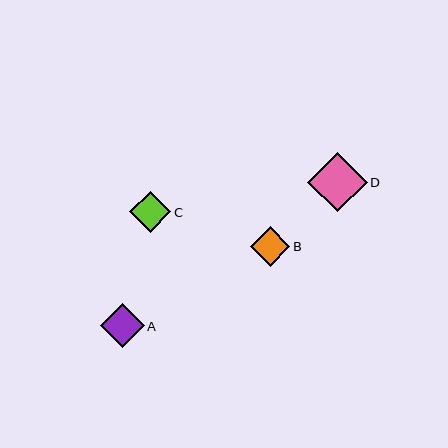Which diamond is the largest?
Diamond D is the largest with a size of approximately 59 pixels.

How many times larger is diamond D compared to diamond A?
Diamond D is approximately 1.4 times the size of diamond A.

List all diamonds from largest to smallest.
From largest to smallest: D, A, C, B.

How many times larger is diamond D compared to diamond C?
Diamond D is approximately 1.4 times the size of diamond C.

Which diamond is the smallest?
Diamond B is the smallest with a size of approximately 39 pixels.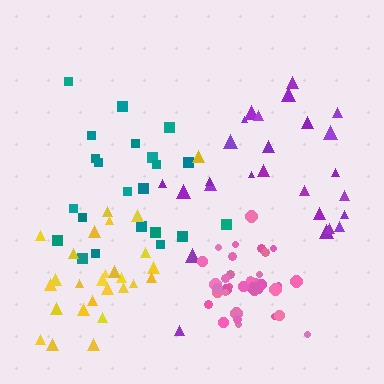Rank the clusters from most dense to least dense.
pink, yellow, teal, purple.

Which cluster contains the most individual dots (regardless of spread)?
Pink (35).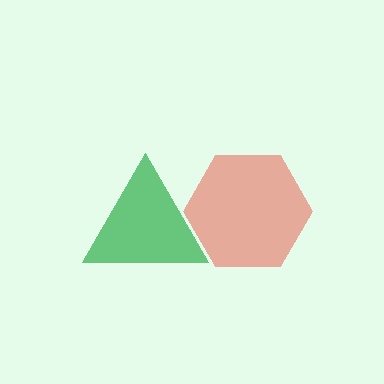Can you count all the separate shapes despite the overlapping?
Yes, there are 2 separate shapes.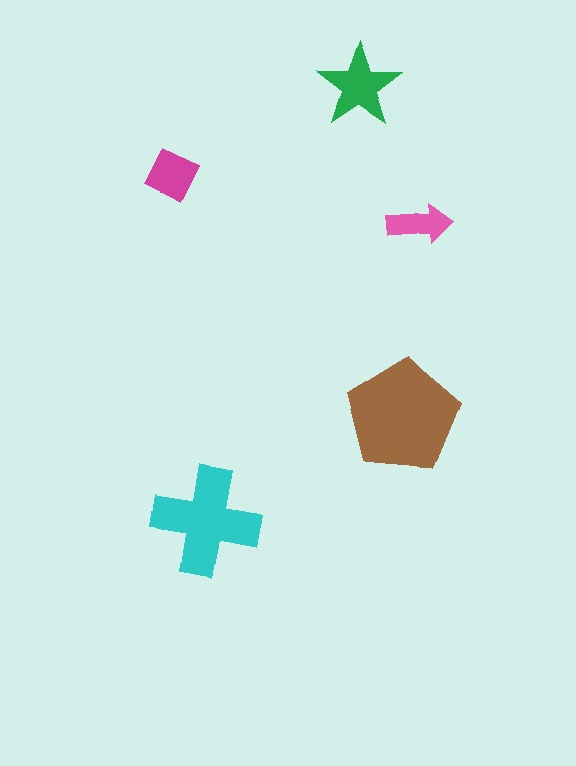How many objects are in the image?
There are 5 objects in the image.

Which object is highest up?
The green star is topmost.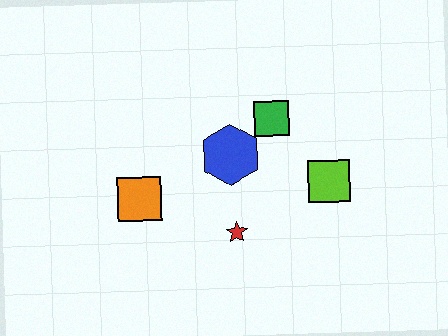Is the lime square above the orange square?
Yes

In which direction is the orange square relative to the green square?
The orange square is to the left of the green square.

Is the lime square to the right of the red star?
Yes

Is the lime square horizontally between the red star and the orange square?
No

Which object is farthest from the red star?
The green square is farthest from the red star.